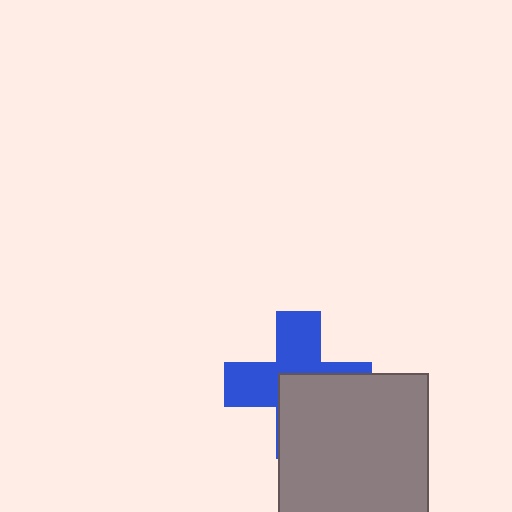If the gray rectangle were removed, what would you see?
You would see the complete blue cross.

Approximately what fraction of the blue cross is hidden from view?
Roughly 48% of the blue cross is hidden behind the gray rectangle.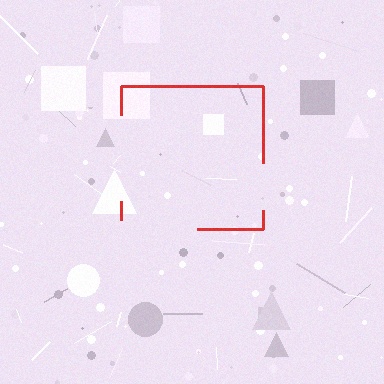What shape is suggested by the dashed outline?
The dashed outline suggests a square.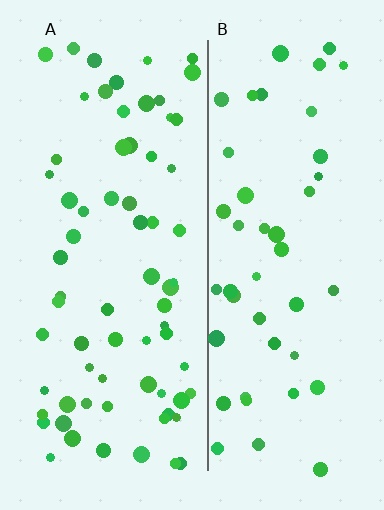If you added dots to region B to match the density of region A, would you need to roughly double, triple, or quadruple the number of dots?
Approximately double.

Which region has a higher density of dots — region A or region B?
A (the left).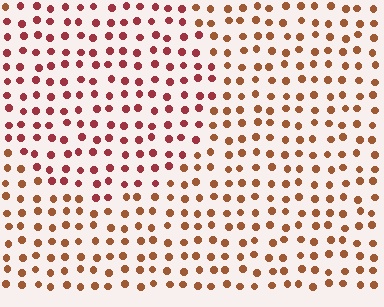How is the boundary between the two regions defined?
The boundary is defined purely by a slight shift in hue (about 29 degrees). Spacing, size, and orientation are identical on both sides.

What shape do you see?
I see a circle.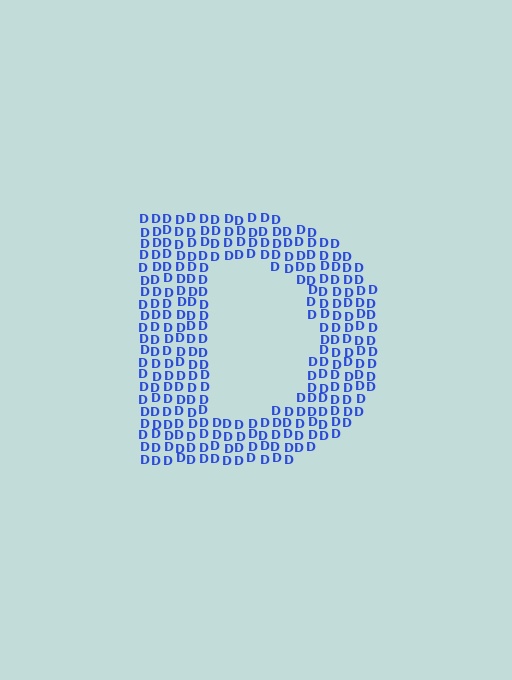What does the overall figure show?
The overall figure shows the letter D.